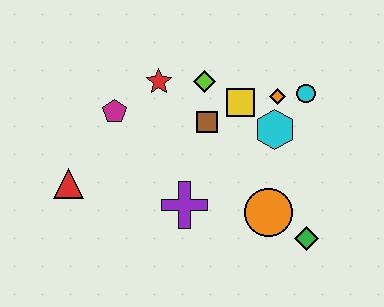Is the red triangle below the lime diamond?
Yes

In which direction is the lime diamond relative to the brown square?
The lime diamond is above the brown square.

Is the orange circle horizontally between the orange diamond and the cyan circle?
No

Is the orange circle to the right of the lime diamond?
Yes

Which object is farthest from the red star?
The green diamond is farthest from the red star.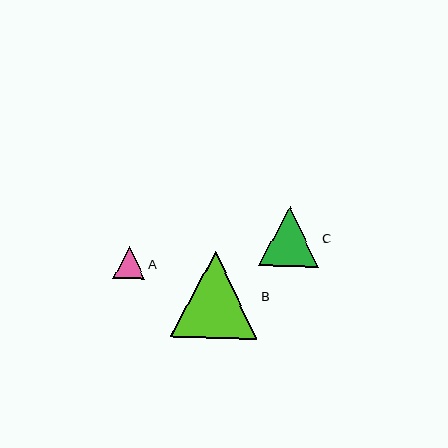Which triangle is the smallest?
Triangle A is the smallest with a size of approximately 32 pixels.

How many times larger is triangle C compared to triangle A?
Triangle C is approximately 1.8 times the size of triangle A.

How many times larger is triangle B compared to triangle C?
Triangle B is approximately 1.5 times the size of triangle C.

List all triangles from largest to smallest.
From largest to smallest: B, C, A.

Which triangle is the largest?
Triangle B is the largest with a size of approximately 87 pixels.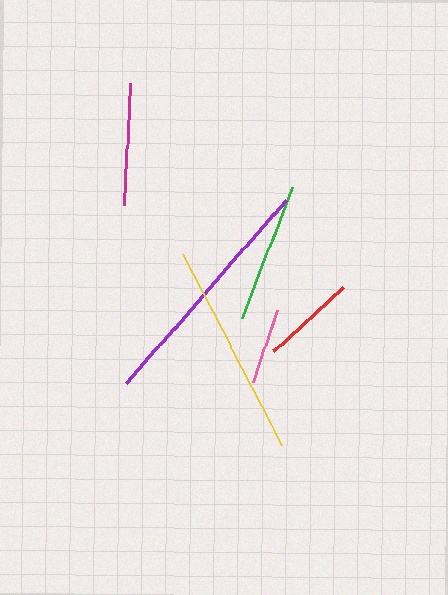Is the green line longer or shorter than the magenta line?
The green line is longer than the magenta line.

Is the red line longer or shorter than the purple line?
The purple line is longer than the red line.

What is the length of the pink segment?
The pink segment is approximately 76 pixels long.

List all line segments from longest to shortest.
From longest to shortest: purple, yellow, green, magenta, red, pink.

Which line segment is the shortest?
The pink line is the shortest at approximately 76 pixels.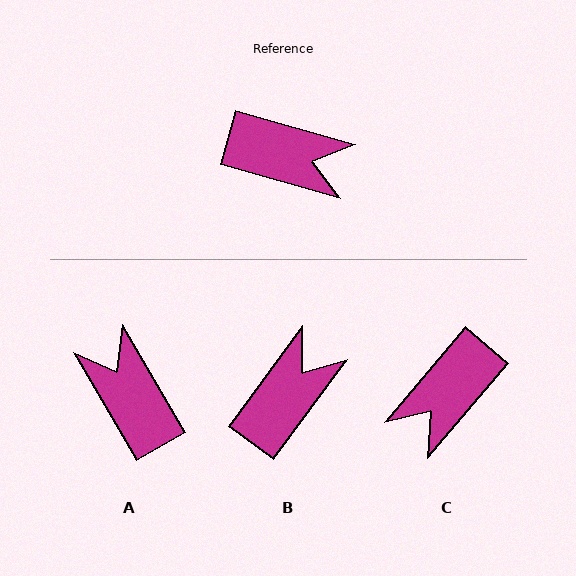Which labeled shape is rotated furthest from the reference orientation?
A, about 136 degrees away.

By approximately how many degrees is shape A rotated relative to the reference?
Approximately 136 degrees counter-clockwise.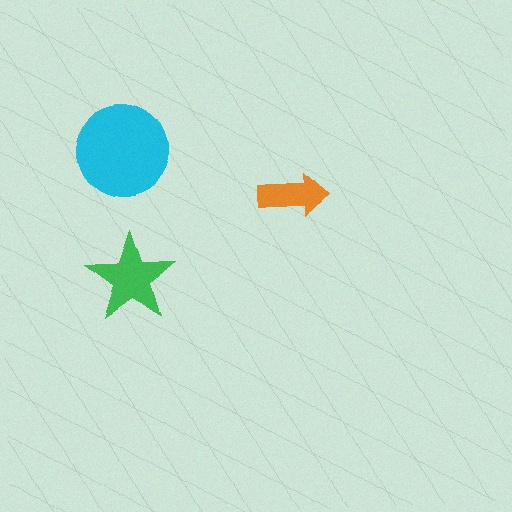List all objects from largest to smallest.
The cyan circle, the green star, the orange arrow.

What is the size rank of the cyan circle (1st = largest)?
1st.